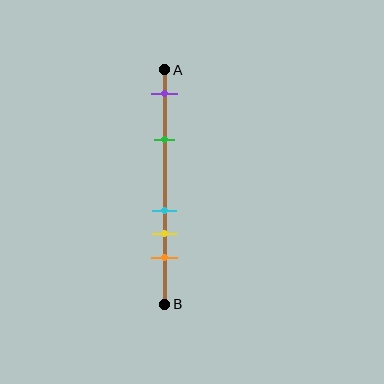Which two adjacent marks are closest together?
The cyan and yellow marks are the closest adjacent pair.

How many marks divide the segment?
There are 5 marks dividing the segment.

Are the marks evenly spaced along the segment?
No, the marks are not evenly spaced.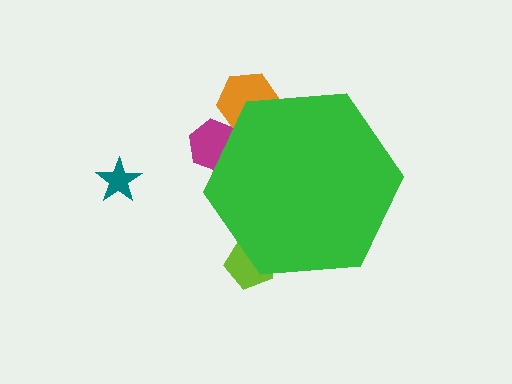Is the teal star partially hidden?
No, the teal star is fully visible.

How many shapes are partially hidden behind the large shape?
3 shapes are partially hidden.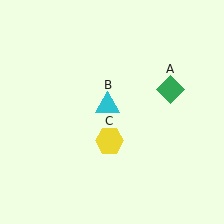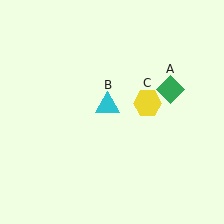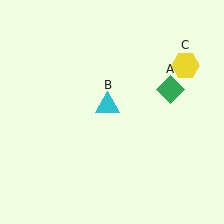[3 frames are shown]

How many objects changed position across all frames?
1 object changed position: yellow hexagon (object C).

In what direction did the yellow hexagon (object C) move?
The yellow hexagon (object C) moved up and to the right.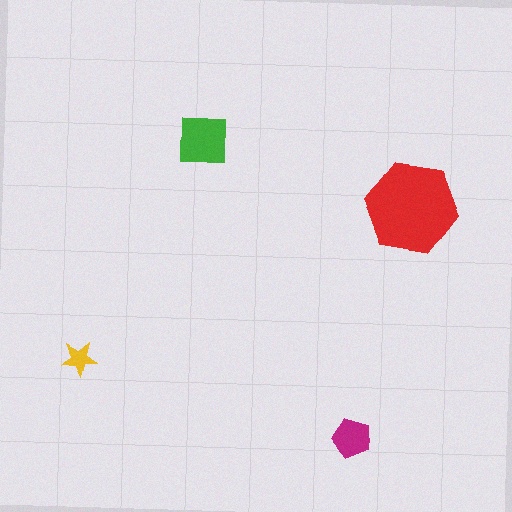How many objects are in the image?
There are 4 objects in the image.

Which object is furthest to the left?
The yellow star is leftmost.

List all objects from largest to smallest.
The red hexagon, the green square, the magenta pentagon, the yellow star.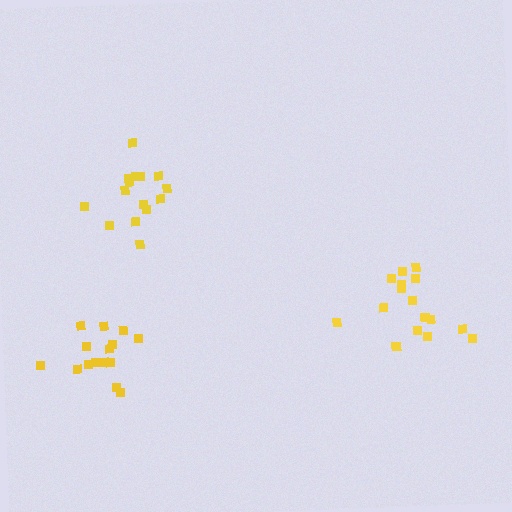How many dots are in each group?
Group 1: 15 dots, Group 2: 16 dots, Group 3: 15 dots (46 total).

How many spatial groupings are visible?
There are 3 spatial groupings.